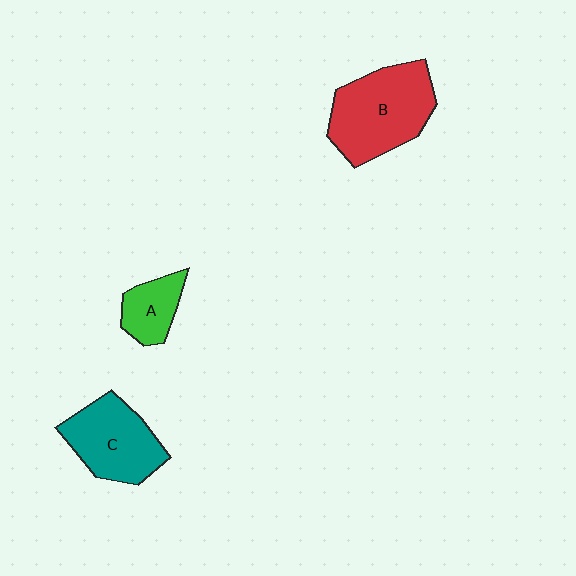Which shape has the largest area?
Shape B (red).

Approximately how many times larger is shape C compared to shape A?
Approximately 1.9 times.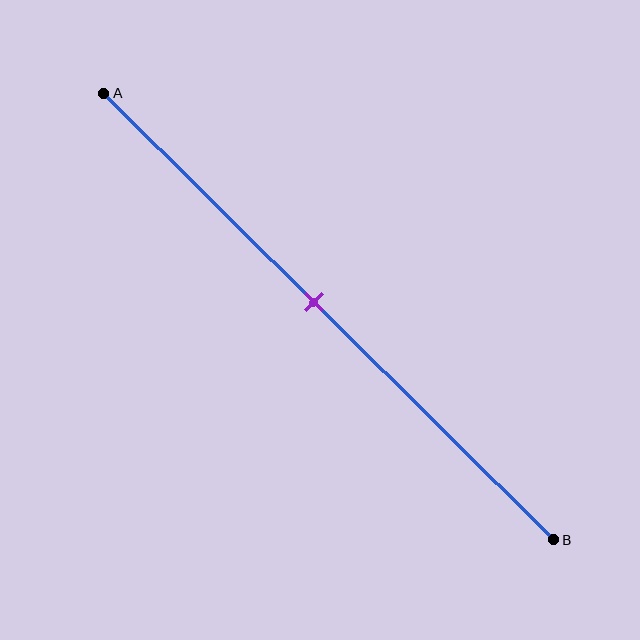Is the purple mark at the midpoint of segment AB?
No, the mark is at about 45% from A, not at the 50% midpoint.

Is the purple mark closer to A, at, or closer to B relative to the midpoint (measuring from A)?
The purple mark is closer to point A than the midpoint of segment AB.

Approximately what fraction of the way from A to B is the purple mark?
The purple mark is approximately 45% of the way from A to B.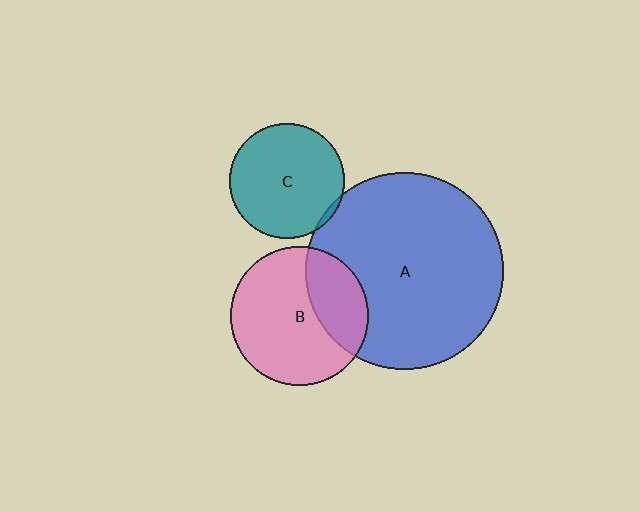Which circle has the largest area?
Circle A (blue).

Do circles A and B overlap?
Yes.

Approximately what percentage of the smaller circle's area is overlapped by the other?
Approximately 30%.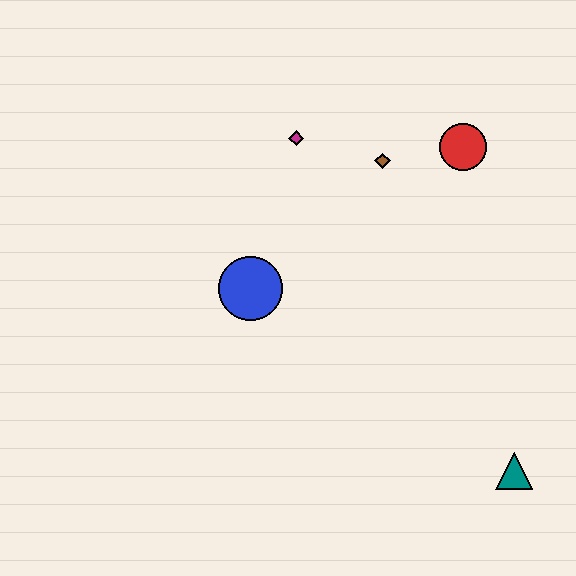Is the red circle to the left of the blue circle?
No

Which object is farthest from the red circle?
The teal triangle is farthest from the red circle.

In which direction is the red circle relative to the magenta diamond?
The red circle is to the right of the magenta diamond.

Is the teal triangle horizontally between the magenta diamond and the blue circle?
No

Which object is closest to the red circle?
The brown diamond is closest to the red circle.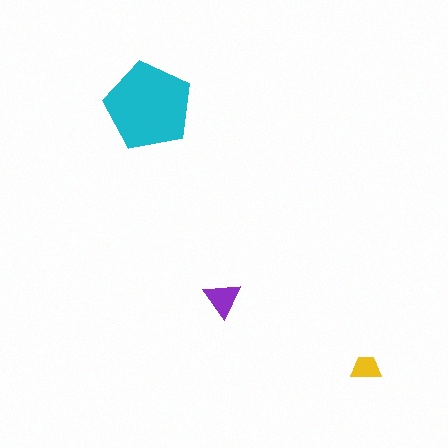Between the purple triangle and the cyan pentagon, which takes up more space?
The cyan pentagon.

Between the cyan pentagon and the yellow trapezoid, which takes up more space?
The cyan pentagon.